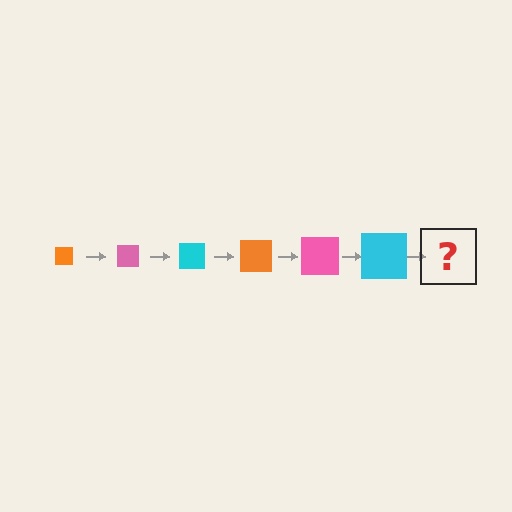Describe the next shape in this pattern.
It should be an orange square, larger than the previous one.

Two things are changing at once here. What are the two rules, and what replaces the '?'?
The two rules are that the square grows larger each step and the color cycles through orange, pink, and cyan. The '?' should be an orange square, larger than the previous one.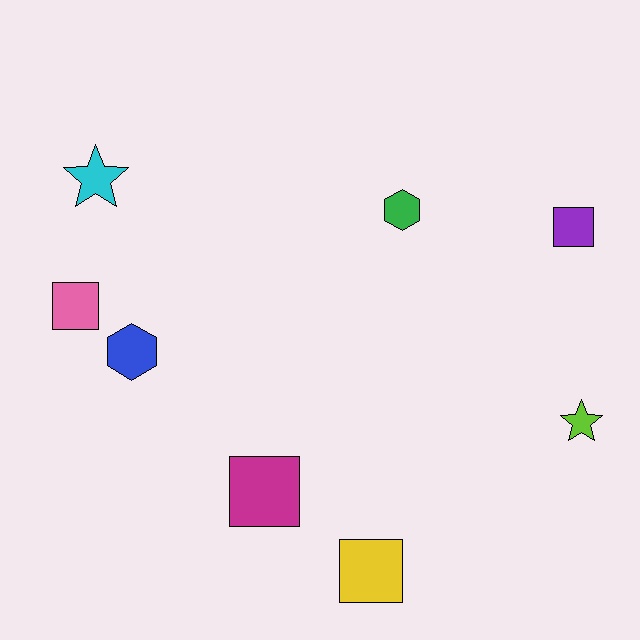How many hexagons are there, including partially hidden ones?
There are 2 hexagons.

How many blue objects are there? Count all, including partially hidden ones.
There is 1 blue object.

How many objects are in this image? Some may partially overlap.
There are 8 objects.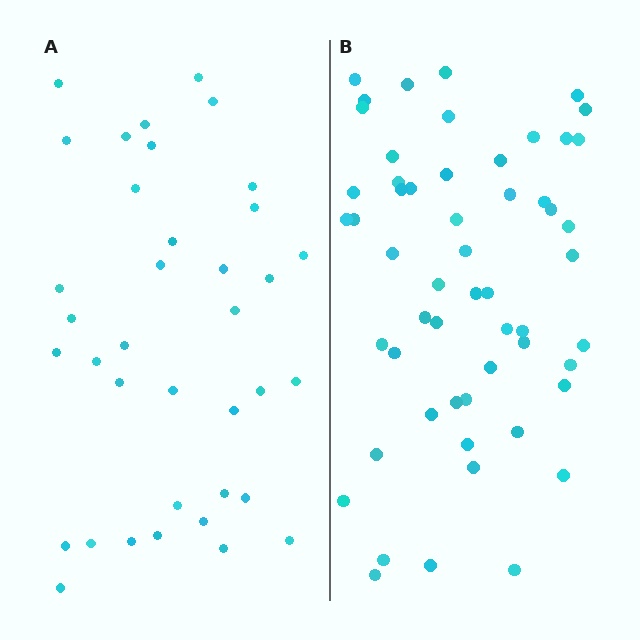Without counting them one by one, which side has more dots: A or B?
Region B (the right region) has more dots.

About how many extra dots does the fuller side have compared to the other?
Region B has approximately 20 more dots than region A.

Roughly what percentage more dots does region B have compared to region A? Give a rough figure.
About 50% more.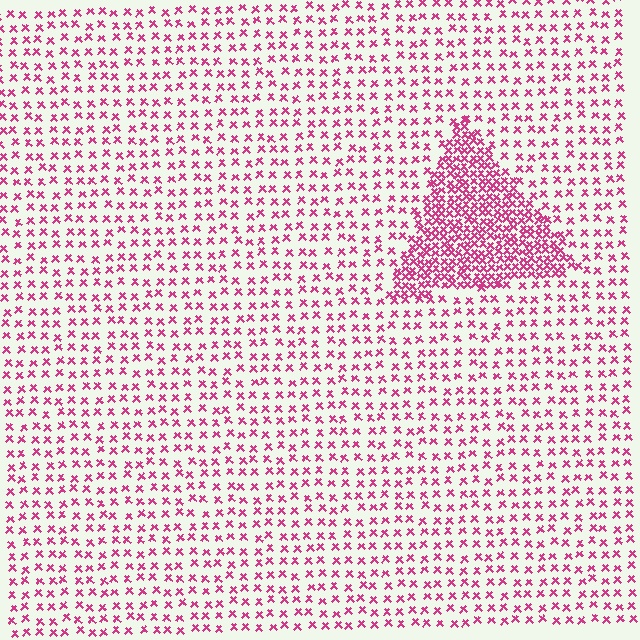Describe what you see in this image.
The image contains small magenta elements arranged at two different densities. A triangle-shaped region is visible where the elements are more densely packed than the surrounding area.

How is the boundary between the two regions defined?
The boundary is defined by a change in element density (approximately 2.7x ratio). All elements are the same color, size, and shape.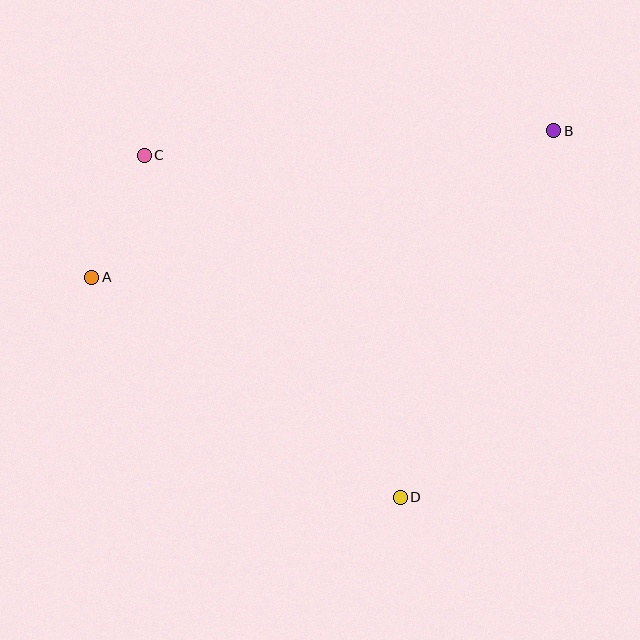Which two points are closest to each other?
Points A and C are closest to each other.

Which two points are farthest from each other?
Points A and B are farthest from each other.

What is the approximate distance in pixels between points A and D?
The distance between A and D is approximately 379 pixels.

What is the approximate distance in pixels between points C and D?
The distance between C and D is approximately 427 pixels.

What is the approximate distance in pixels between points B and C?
The distance between B and C is approximately 410 pixels.